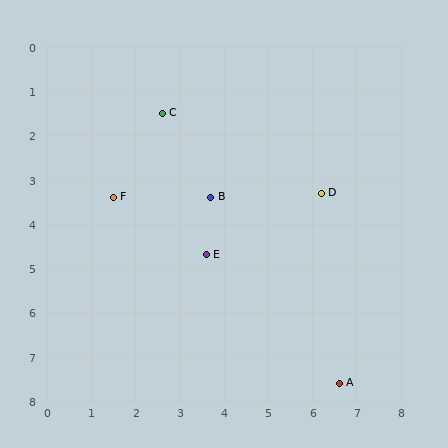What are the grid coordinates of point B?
Point B is at approximately (3.7, 3.4).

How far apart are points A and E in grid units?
Points A and E are about 4.2 grid units apart.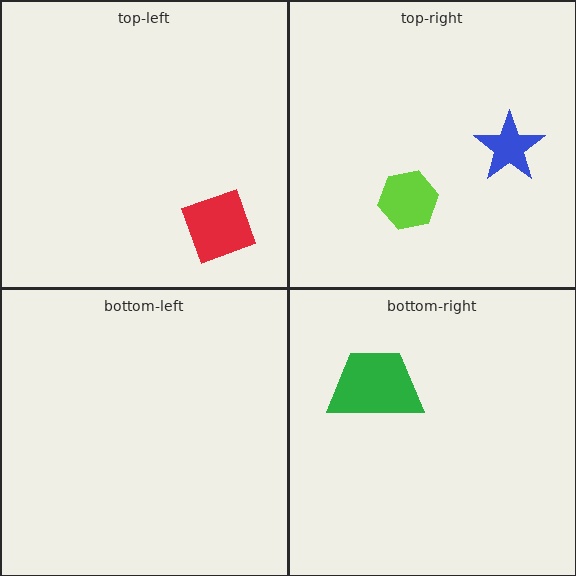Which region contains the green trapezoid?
The bottom-right region.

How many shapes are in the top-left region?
1.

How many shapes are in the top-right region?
2.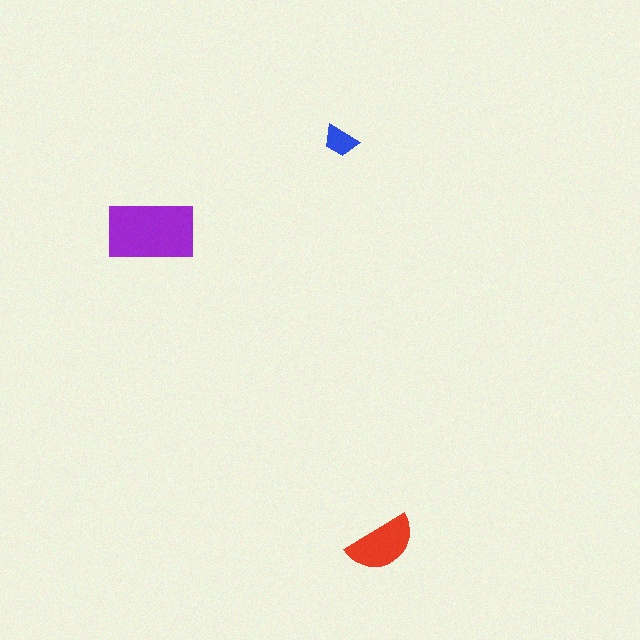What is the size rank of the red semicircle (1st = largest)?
2nd.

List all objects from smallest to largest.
The blue trapezoid, the red semicircle, the purple rectangle.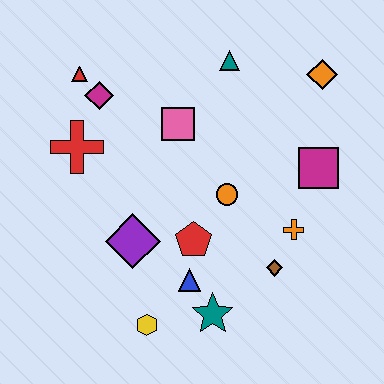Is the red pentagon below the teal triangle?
Yes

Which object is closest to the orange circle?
The red pentagon is closest to the orange circle.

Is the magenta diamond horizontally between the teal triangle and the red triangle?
Yes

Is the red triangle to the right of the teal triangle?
No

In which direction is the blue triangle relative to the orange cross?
The blue triangle is to the left of the orange cross.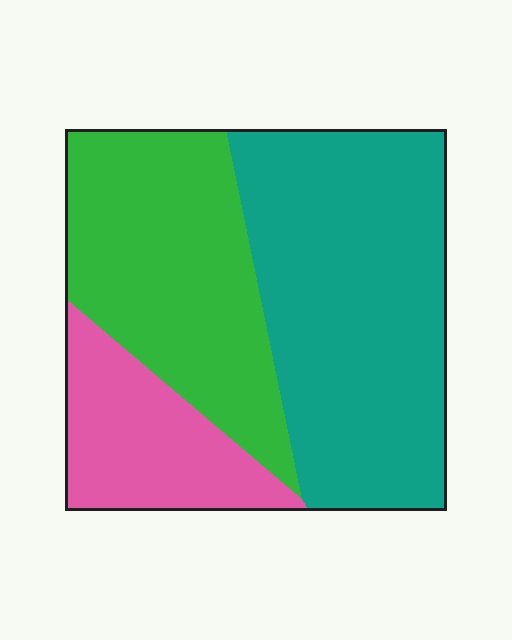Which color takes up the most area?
Teal, at roughly 50%.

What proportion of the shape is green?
Green covers around 35% of the shape.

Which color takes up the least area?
Pink, at roughly 20%.